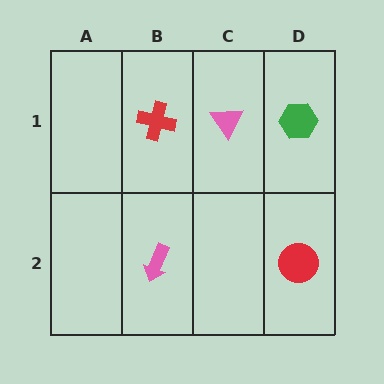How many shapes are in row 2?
2 shapes.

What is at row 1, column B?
A red cross.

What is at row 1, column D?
A green hexagon.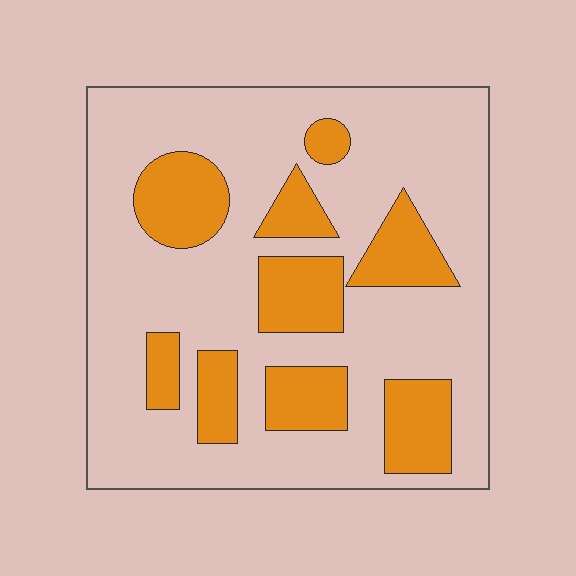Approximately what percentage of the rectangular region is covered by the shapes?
Approximately 25%.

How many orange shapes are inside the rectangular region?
9.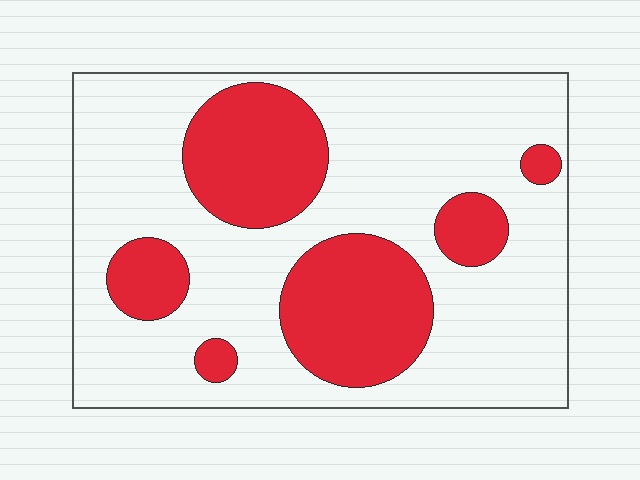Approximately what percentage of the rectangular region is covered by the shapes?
Approximately 30%.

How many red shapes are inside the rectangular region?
6.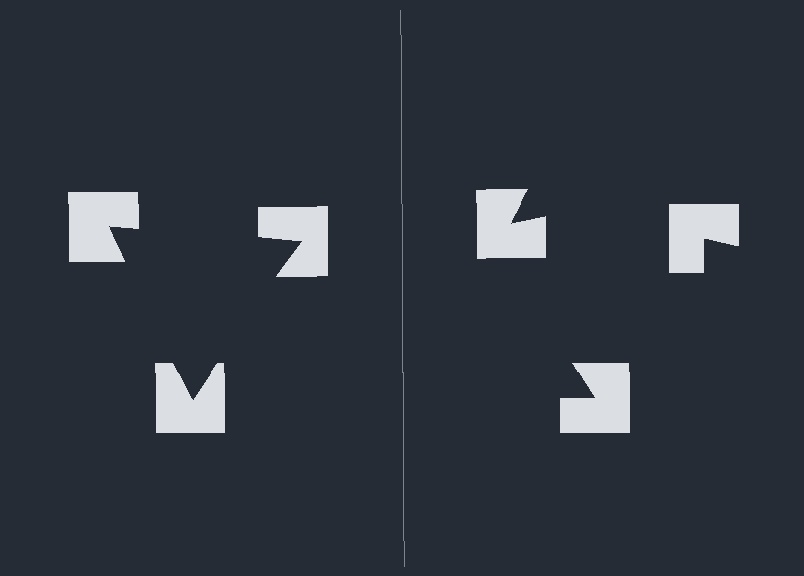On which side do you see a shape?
An illusory triangle appears on the left side. On the right side the wedge cuts are rotated, so no coherent shape forms.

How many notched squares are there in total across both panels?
6 — 3 on each side.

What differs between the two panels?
The notched squares are positioned identically on both sides; only the wedge orientations differ. On the left they align to a triangle; on the right they are misaligned.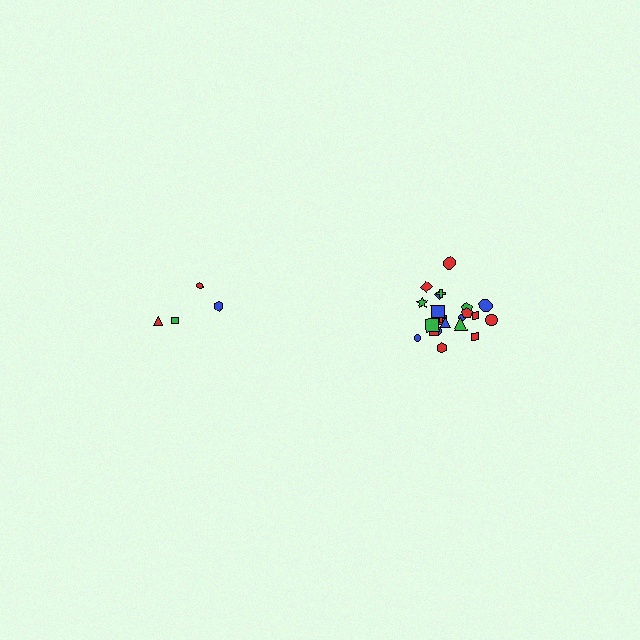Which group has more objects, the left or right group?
The right group.